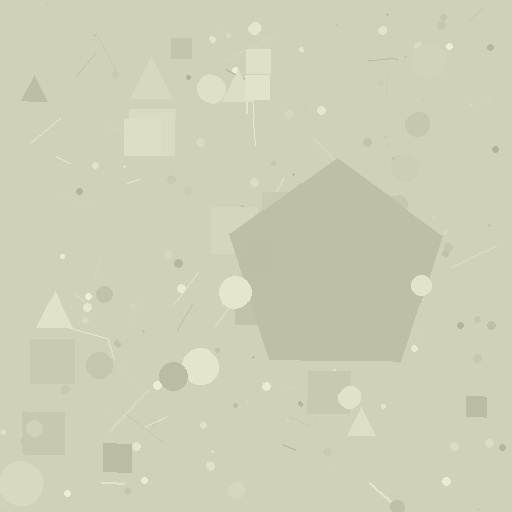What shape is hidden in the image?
A pentagon is hidden in the image.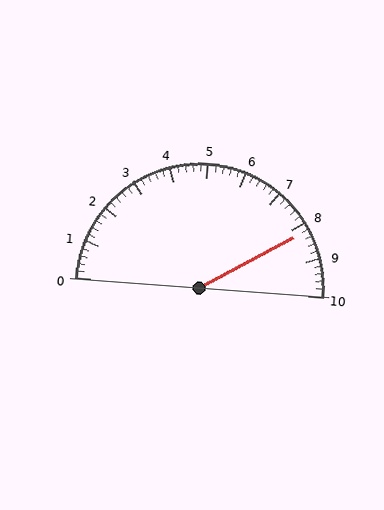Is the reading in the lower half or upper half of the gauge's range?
The reading is in the upper half of the range (0 to 10).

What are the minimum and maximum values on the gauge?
The gauge ranges from 0 to 10.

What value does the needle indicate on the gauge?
The needle indicates approximately 8.2.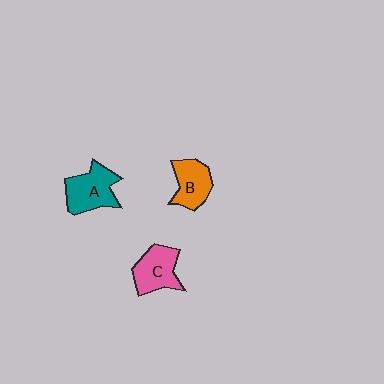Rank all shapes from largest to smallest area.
From largest to smallest: A (teal), C (pink), B (orange).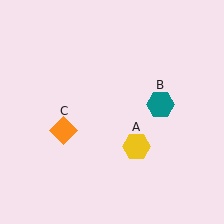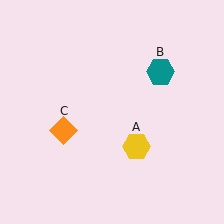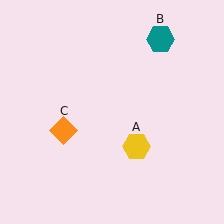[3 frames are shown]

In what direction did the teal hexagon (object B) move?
The teal hexagon (object B) moved up.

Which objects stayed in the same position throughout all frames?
Yellow hexagon (object A) and orange diamond (object C) remained stationary.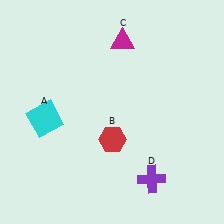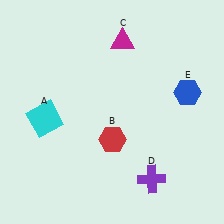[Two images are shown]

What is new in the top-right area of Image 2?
A blue hexagon (E) was added in the top-right area of Image 2.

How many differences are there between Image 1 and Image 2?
There is 1 difference between the two images.